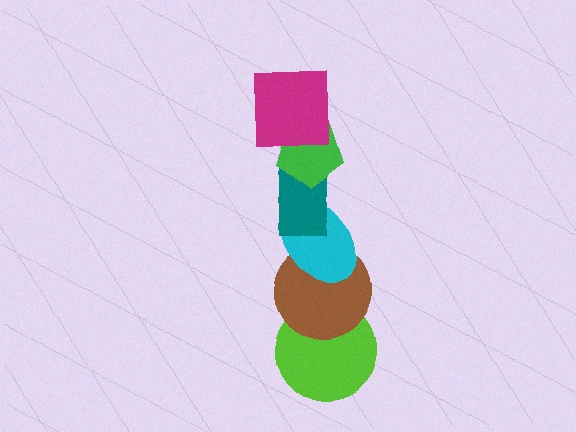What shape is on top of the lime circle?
The brown circle is on top of the lime circle.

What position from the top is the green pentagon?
The green pentagon is 2nd from the top.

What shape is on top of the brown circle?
The cyan ellipse is on top of the brown circle.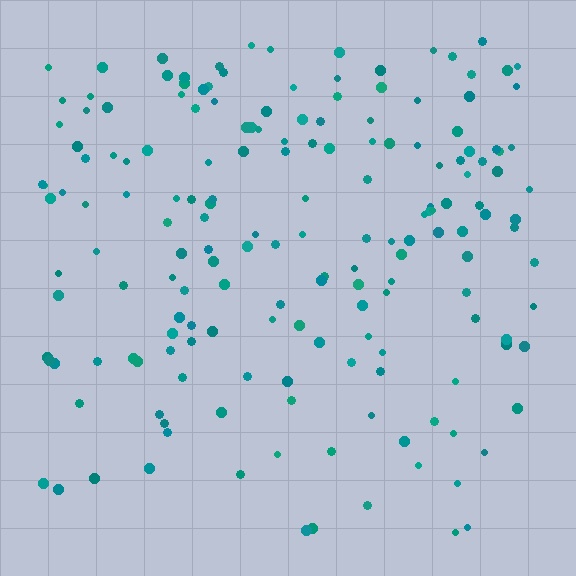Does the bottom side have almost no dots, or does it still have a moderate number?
Still a moderate number, just noticeably fewer than the top.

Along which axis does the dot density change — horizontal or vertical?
Vertical.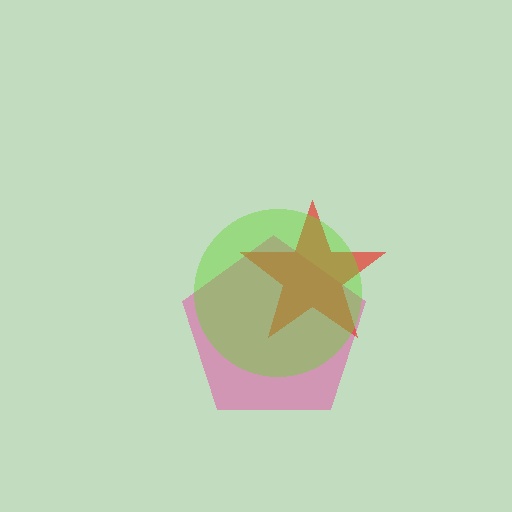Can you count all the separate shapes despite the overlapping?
Yes, there are 3 separate shapes.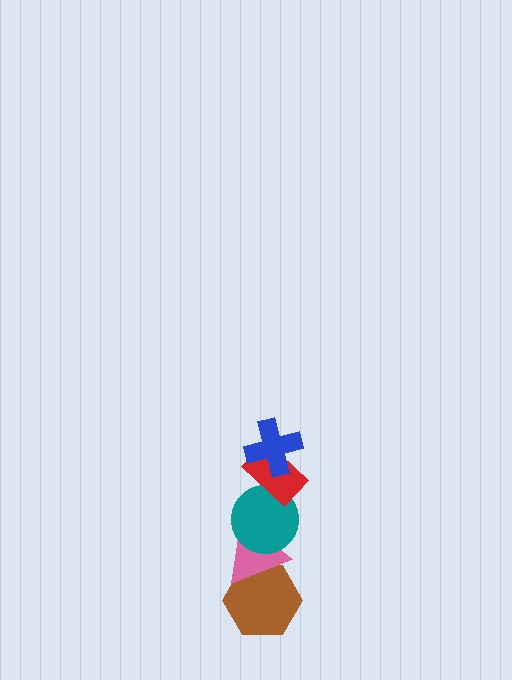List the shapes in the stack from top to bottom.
From top to bottom: the blue cross, the red rectangle, the teal circle, the pink triangle, the brown hexagon.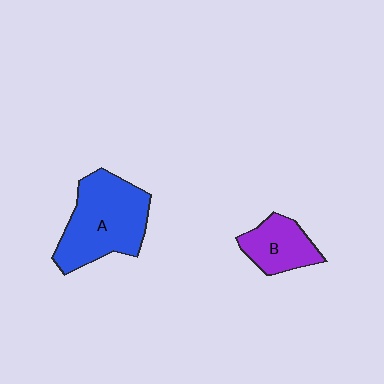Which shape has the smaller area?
Shape B (purple).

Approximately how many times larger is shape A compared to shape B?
Approximately 1.9 times.